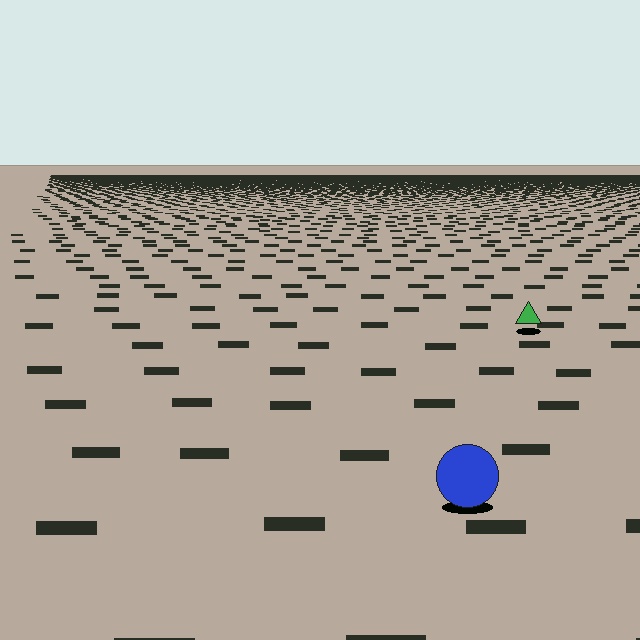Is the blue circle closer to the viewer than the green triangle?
Yes. The blue circle is closer — you can tell from the texture gradient: the ground texture is coarser near it.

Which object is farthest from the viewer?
The green triangle is farthest from the viewer. It appears smaller and the ground texture around it is denser.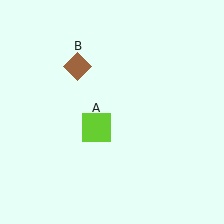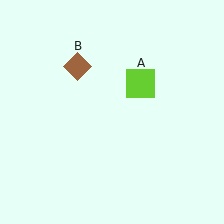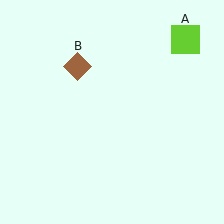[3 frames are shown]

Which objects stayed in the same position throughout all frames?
Brown diamond (object B) remained stationary.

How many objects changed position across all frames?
1 object changed position: lime square (object A).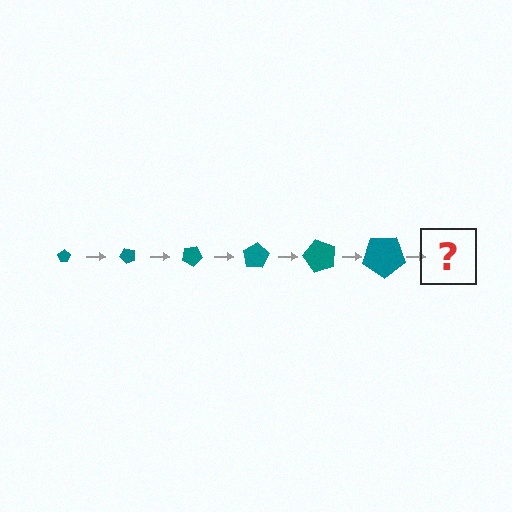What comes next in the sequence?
The next element should be a pentagon, larger than the previous one and rotated 300 degrees from the start.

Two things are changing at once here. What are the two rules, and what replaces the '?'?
The two rules are that the pentagon grows larger each step and it rotates 50 degrees each step. The '?' should be a pentagon, larger than the previous one and rotated 300 degrees from the start.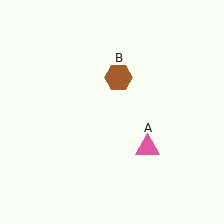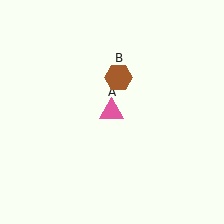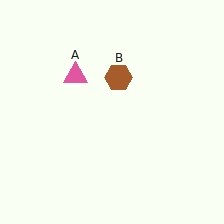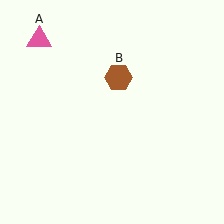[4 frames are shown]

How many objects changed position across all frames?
1 object changed position: pink triangle (object A).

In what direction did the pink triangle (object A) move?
The pink triangle (object A) moved up and to the left.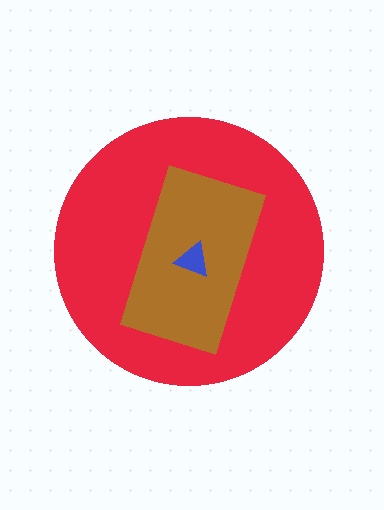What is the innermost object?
The blue triangle.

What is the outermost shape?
The red circle.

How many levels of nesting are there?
3.